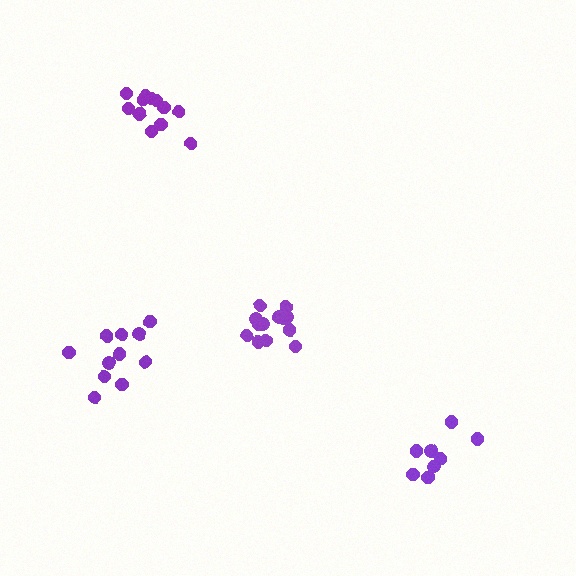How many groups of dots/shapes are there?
There are 4 groups.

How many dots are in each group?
Group 1: 15 dots, Group 2: 9 dots, Group 3: 13 dots, Group 4: 11 dots (48 total).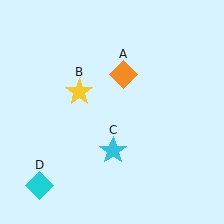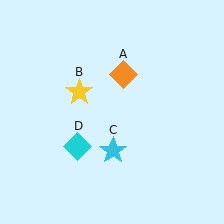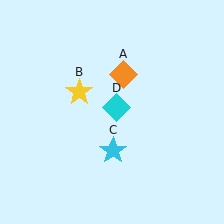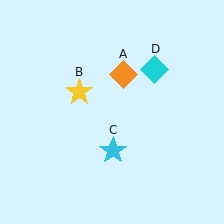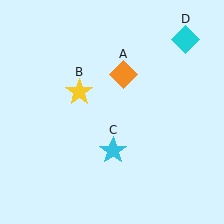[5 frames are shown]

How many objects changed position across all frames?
1 object changed position: cyan diamond (object D).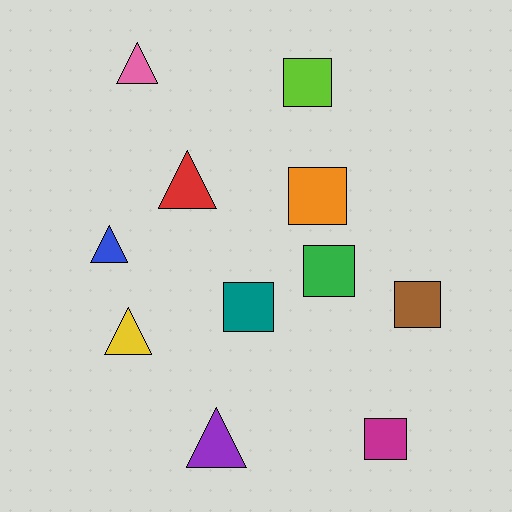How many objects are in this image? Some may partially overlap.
There are 11 objects.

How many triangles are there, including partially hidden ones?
There are 5 triangles.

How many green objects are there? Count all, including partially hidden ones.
There is 1 green object.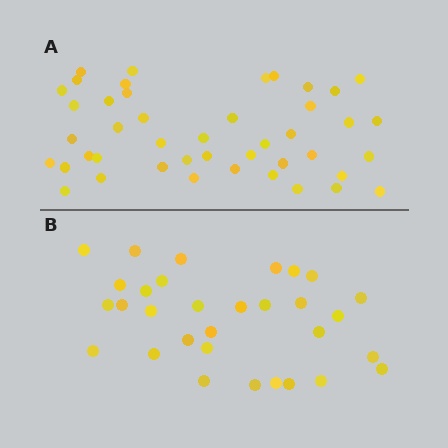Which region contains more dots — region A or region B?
Region A (the top region) has more dots.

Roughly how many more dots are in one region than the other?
Region A has approximately 15 more dots than region B.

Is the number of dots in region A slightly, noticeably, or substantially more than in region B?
Region A has noticeably more, but not dramatically so. The ratio is roughly 1.4 to 1.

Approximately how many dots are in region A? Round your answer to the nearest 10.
About 40 dots. (The exact count is 44, which rounds to 40.)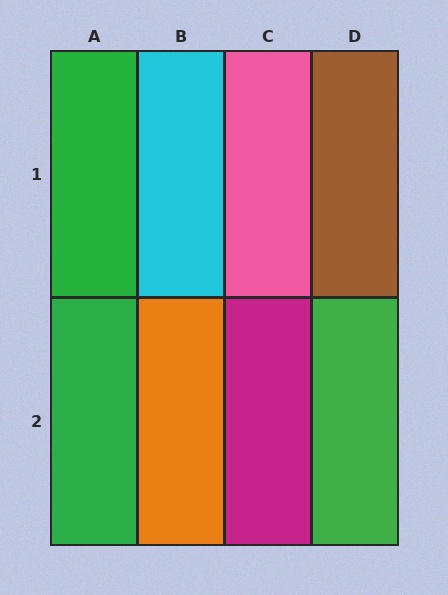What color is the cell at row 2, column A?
Green.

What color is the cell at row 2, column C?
Magenta.